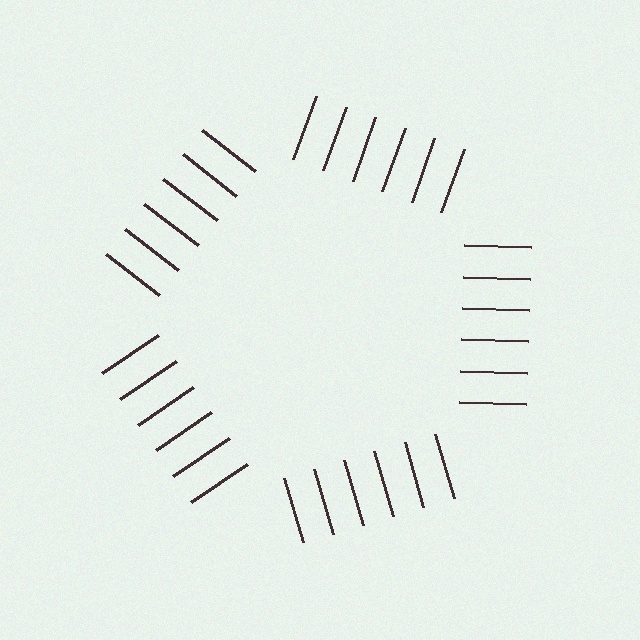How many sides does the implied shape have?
5 sides — the line-ends trace a pentagon.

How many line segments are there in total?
30 — 6 along each of the 5 edges.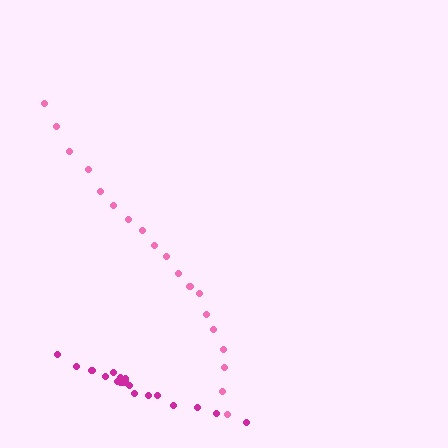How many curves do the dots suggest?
There are 2 distinct paths.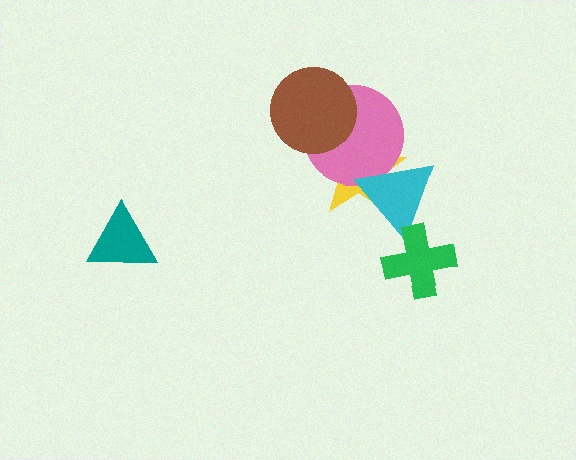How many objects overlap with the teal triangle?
0 objects overlap with the teal triangle.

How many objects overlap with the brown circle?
2 objects overlap with the brown circle.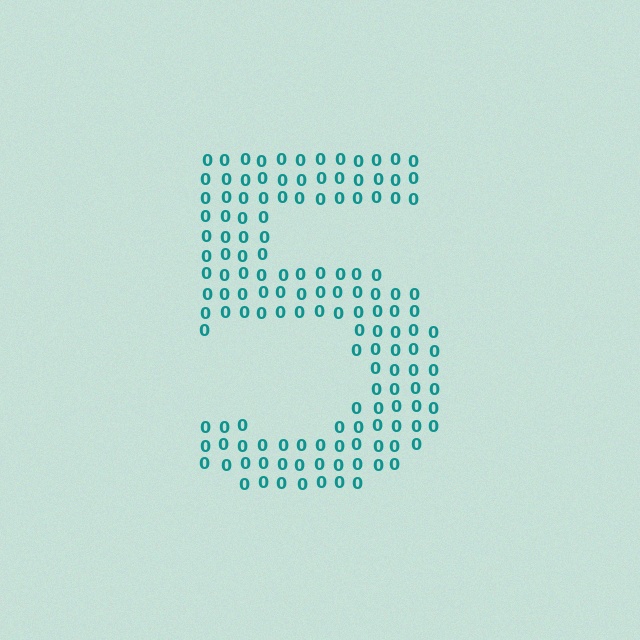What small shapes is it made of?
It is made of small digit 0's.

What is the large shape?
The large shape is the digit 5.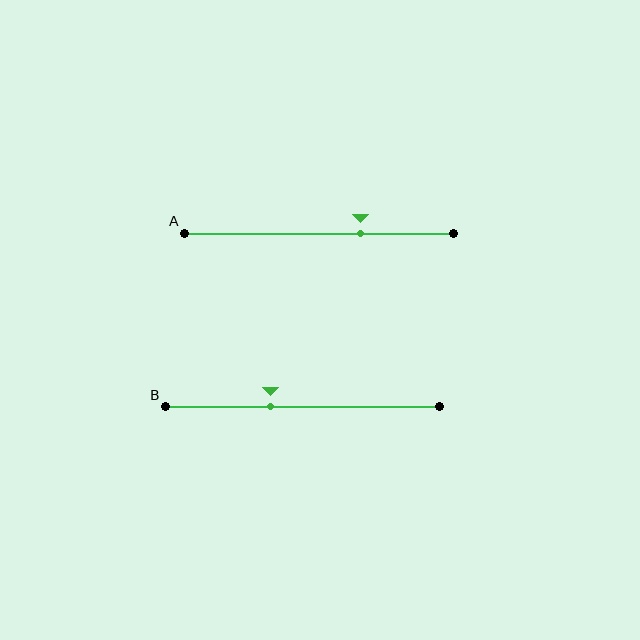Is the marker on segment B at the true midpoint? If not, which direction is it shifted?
No, the marker on segment B is shifted to the left by about 12% of the segment length.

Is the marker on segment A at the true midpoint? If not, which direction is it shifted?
No, the marker on segment A is shifted to the right by about 15% of the segment length.